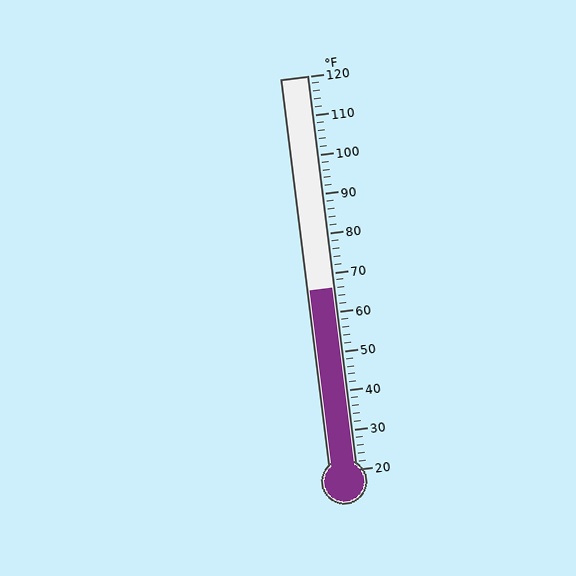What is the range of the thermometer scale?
The thermometer scale ranges from 20°F to 120°F.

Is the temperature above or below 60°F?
The temperature is above 60°F.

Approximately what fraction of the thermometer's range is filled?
The thermometer is filled to approximately 45% of its range.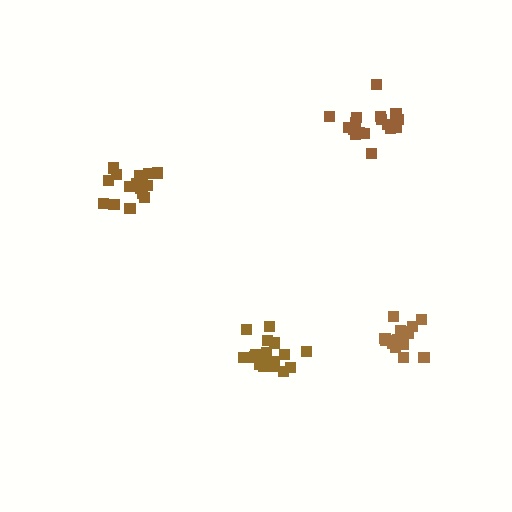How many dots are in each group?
Group 1: 17 dots, Group 2: 17 dots, Group 3: 18 dots, Group 4: 18 dots (70 total).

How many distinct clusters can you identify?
There are 4 distinct clusters.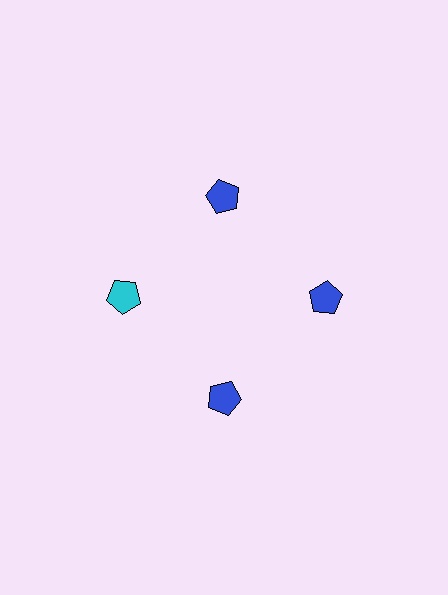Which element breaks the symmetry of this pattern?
The cyan pentagon at roughly the 9 o'clock position breaks the symmetry. All other shapes are blue pentagons.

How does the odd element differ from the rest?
It has a different color: cyan instead of blue.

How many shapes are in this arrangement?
There are 4 shapes arranged in a ring pattern.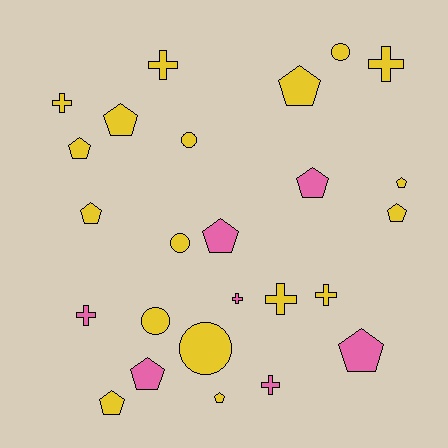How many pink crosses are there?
There are 3 pink crosses.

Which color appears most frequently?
Yellow, with 18 objects.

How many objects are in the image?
There are 25 objects.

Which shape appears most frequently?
Pentagon, with 12 objects.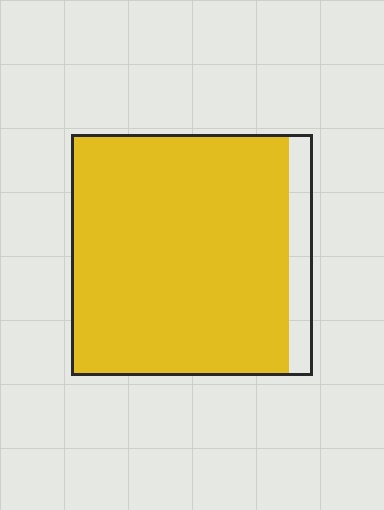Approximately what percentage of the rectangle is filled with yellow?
Approximately 90%.